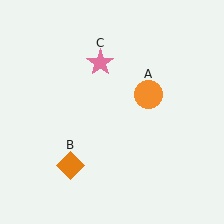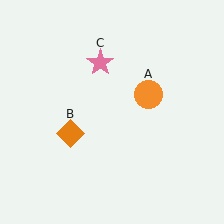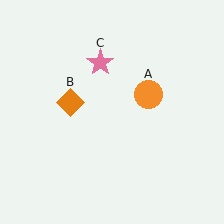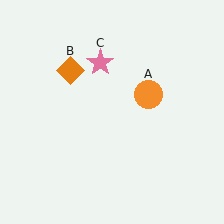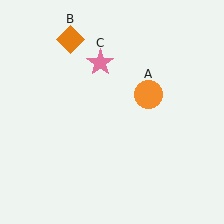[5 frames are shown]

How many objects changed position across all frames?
1 object changed position: orange diamond (object B).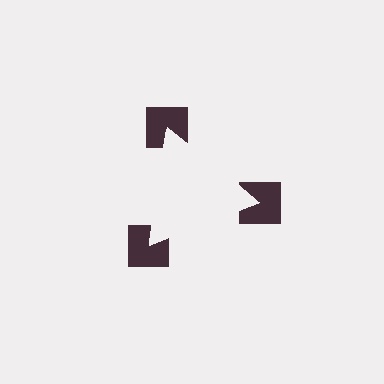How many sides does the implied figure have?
3 sides.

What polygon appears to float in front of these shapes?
An illusory triangle — its edges are inferred from the aligned wedge cuts in the notched squares, not physically drawn.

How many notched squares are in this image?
There are 3 — one at each vertex of the illusory triangle.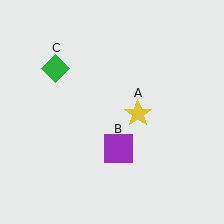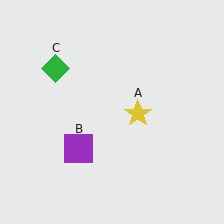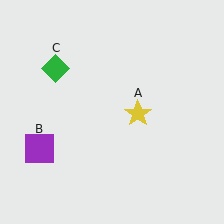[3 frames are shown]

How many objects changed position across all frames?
1 object changed position: purple square (object B).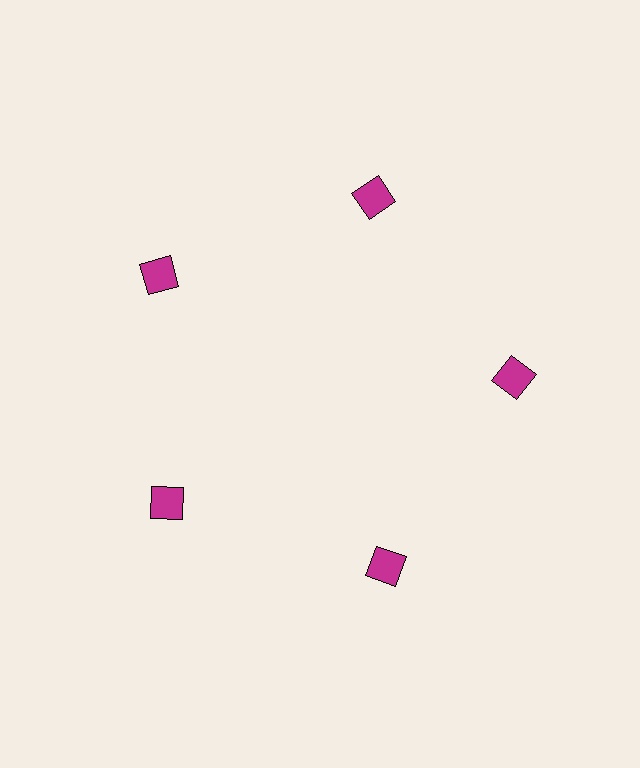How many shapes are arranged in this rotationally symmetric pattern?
There are 5 shapes, arranged in 5 groups of 1.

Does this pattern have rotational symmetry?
Yes, this pattern has 5-fold rotational symmetry. It looks the same after rotating 72 degrees around the center.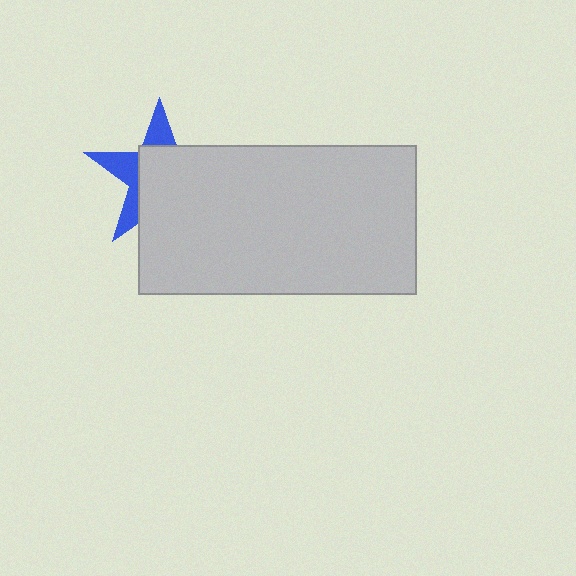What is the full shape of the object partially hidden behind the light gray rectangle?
The partially hidden object is a blue star.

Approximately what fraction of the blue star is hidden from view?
Roughly 65% of the blue star is hidden behind the light gray rectangle.